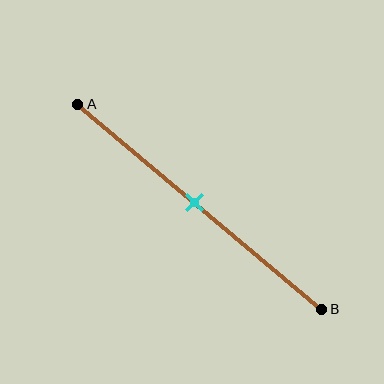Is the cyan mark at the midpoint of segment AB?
Yes, the mark is approximately at the midpoint.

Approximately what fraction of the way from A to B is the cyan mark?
The cyan mark is approximately 50% of the way from A to B.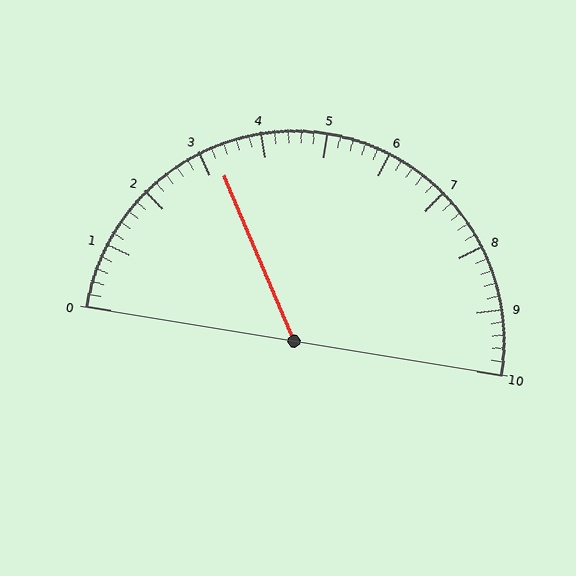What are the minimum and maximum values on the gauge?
The gauge ranges from 0 to 10.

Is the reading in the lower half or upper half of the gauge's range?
The reading is in the lower half of the range (0 to 10).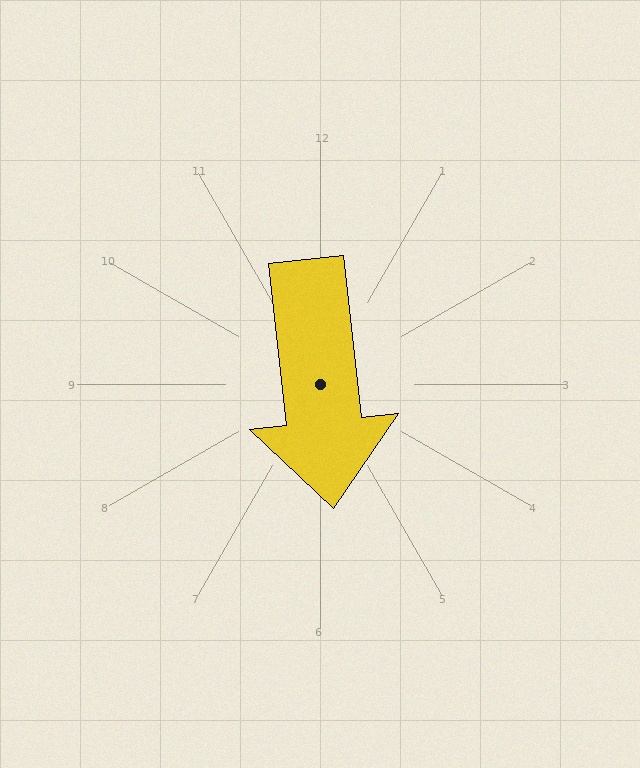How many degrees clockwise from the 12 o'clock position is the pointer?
Approximately 174 degrees.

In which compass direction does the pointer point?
South.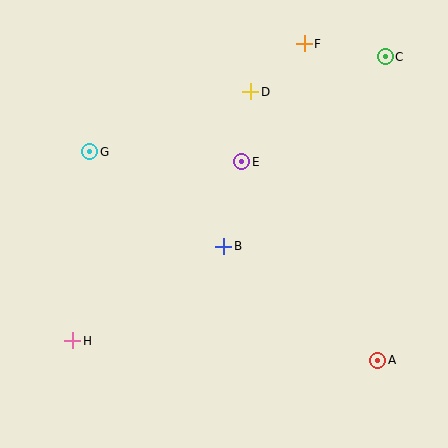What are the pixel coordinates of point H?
Point H is at (73, 341).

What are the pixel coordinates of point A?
Point A is at (378, 360).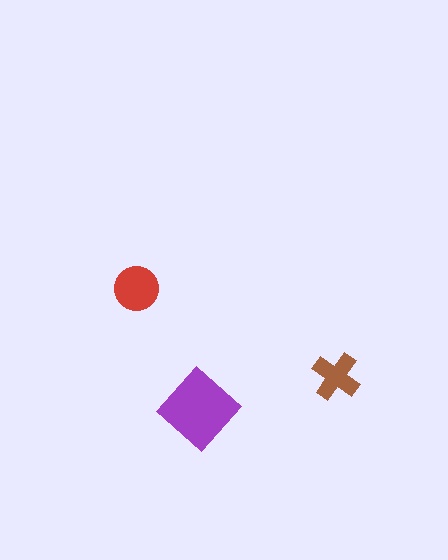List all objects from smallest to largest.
The brown cross, the red circle, the purple diamond.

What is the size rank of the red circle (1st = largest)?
2nd.